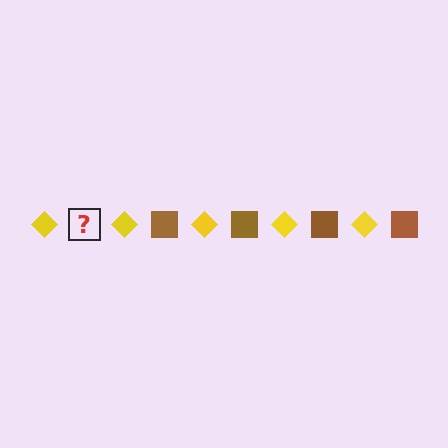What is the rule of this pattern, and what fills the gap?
The rule is that the pattern alternates between yellow diamond and brown square. The gap should be filled with a brown square.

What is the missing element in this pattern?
The missing element is a brown square.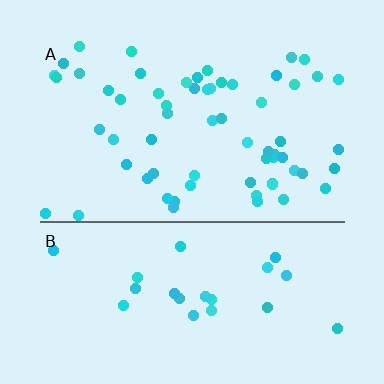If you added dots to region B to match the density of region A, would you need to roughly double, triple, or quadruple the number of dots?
Approximately double.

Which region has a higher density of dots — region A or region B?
A (the top).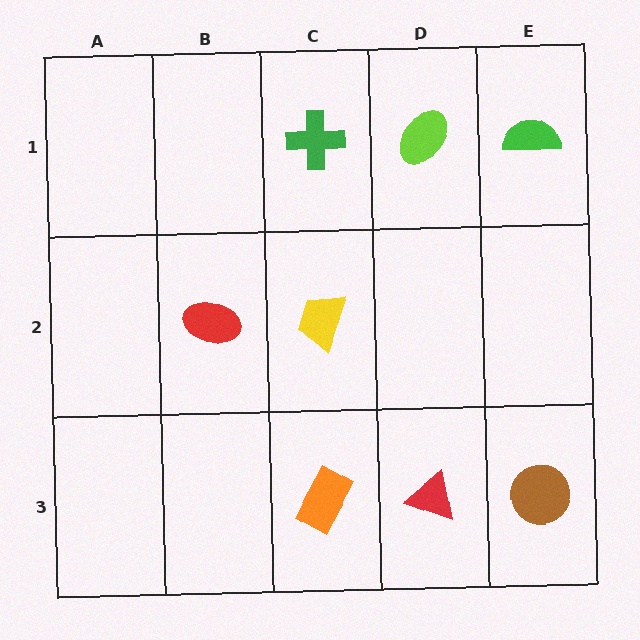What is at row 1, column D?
A lime ellipse.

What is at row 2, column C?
A yellow trapezoid.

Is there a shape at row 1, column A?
No, that cell is empty.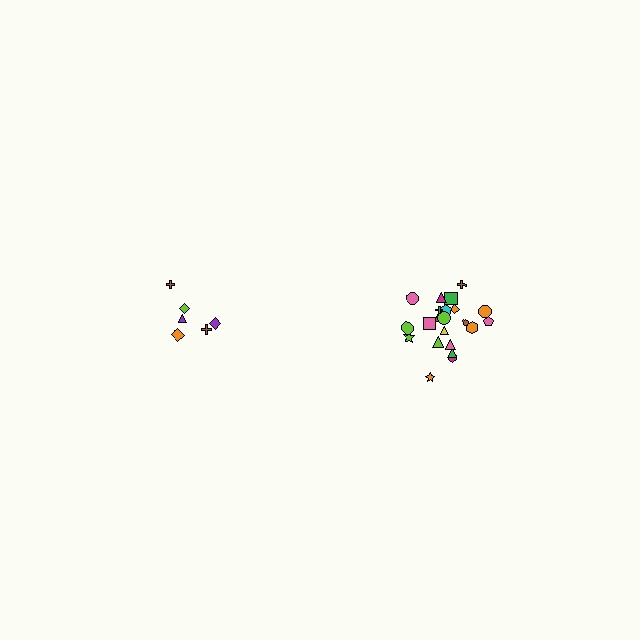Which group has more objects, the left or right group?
The right group.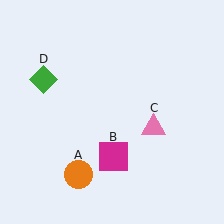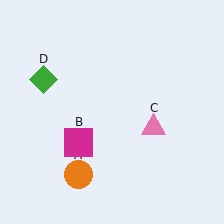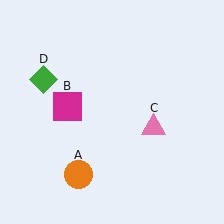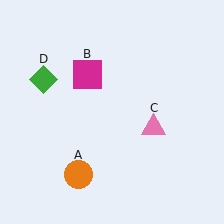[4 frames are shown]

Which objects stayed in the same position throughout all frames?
Orange circle (object A) and pink triangle (object C) and green diamond (object D) remained stationary.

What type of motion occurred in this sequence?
The magenta square (object B) rotated clockwise around the center of the scene.